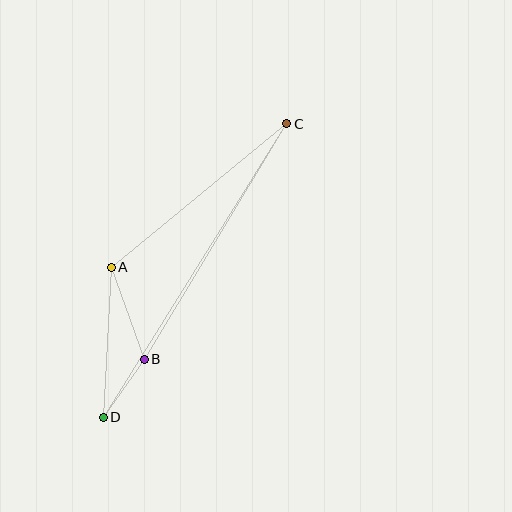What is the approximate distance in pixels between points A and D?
The distance between A and D is approximately 150 pixels.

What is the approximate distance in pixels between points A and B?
The distance between A and B is approximately 98 pixels.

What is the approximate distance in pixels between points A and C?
The distance between A and C is approximately 227 pixels.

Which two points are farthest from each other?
Points C and D are farthest from each other.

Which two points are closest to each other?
Points B and D are closest to each other.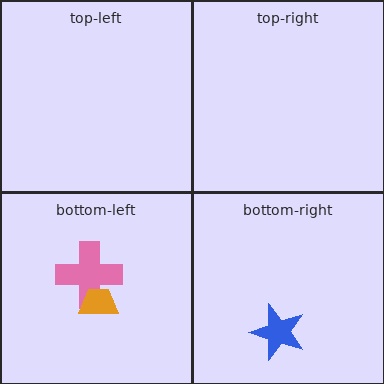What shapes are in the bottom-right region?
The blue star.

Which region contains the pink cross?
The bottom-left region.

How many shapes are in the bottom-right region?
1.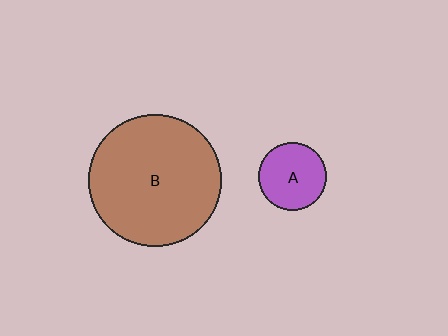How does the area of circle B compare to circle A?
Approximately 3.8 times.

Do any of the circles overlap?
No, none of the circles overlap.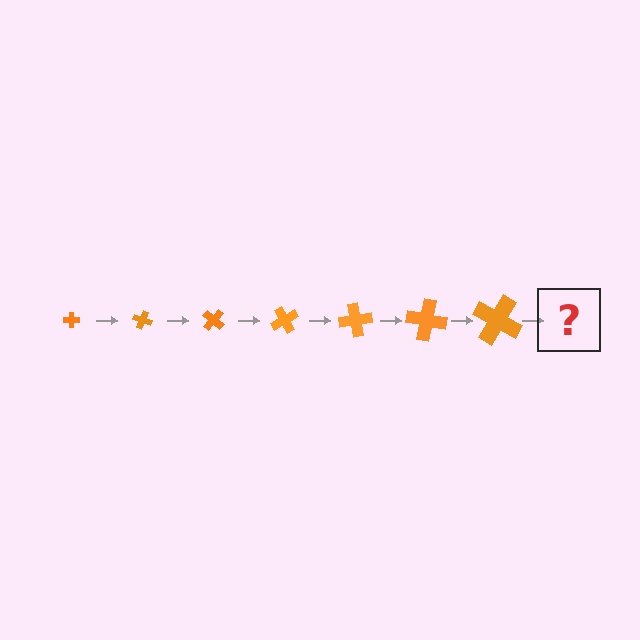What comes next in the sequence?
The next element should be a cross, larger than the previous one and rotated 140 degrees from the start.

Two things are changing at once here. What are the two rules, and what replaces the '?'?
The two rules are that the cross grows larger each step and it rotates 20 degrees each step. The '?' should be a cross, larger than the previous one and rotated 140 degrees from the start.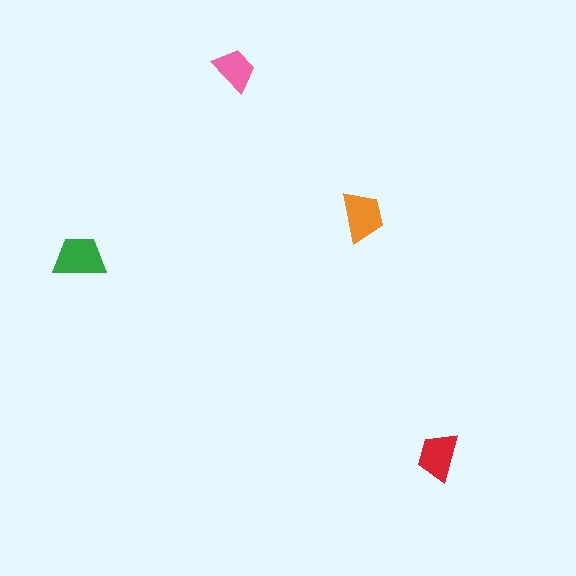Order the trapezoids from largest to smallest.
the green one, the orange one, the red one, the pink one.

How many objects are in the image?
There are 4 objects in the image.